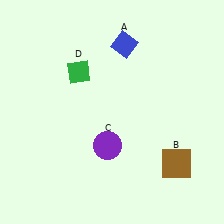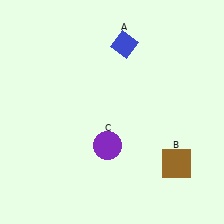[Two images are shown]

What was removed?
The green diamond (D) was removed in Image 2.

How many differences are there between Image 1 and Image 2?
There is 1 difference between the two images.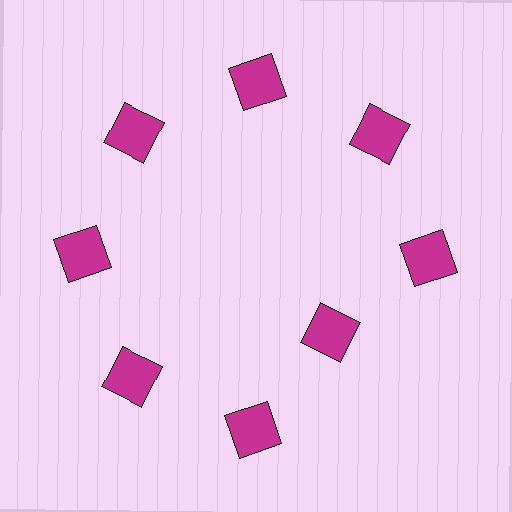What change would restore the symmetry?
The symmetry would be restored by moving it outward, back onto the ring so that all 8 squares sit at equal angles and equal distance from the center.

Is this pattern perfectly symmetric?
No. The 8 magenta squares are arranged in a ring, but one element near the 4 o'clock position is pulled inward toward the center, breaking the 8-fold rotational symmetry.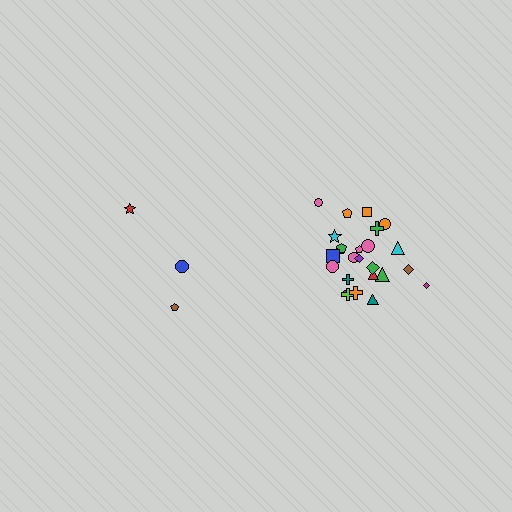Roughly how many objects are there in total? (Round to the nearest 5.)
Roughly 30 objects in total.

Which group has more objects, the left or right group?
The right group.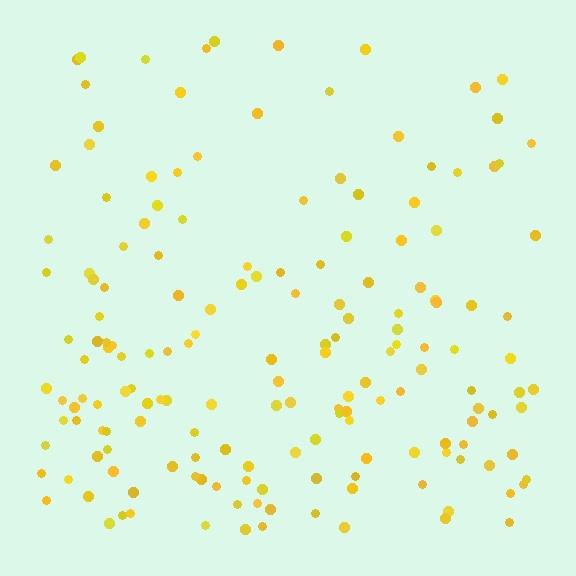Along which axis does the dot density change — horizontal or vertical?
Vertical.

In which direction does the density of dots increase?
From top to bottom, with the bottom side densest.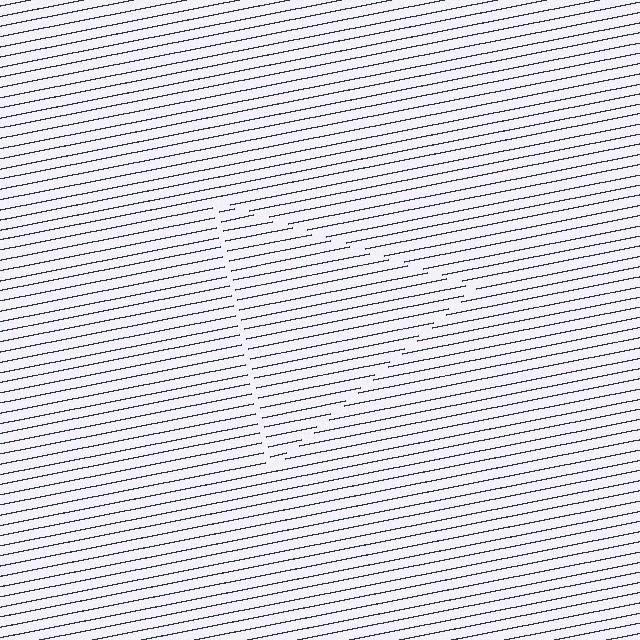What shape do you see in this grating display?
An illusory triangle. The interior of the shape contains the same grating, shifted by half a period — the contour is defined by the phase discontinuity where line-ends from the inner and outer gratings abut.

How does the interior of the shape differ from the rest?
The interior of the shape contains the same grating, shifted by half a period — the contour is defined by the phase discontinuity where line-ends from the inner and outer gratings abut.